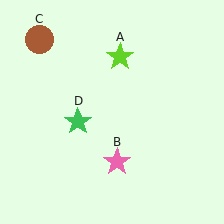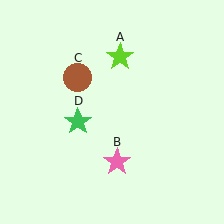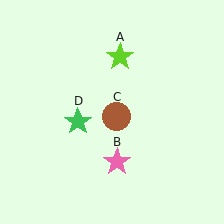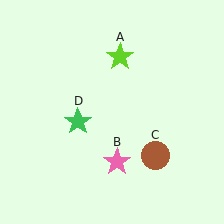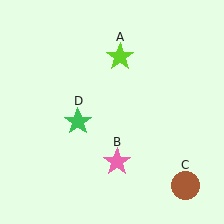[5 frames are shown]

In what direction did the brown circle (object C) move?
The brown circle (object C) moved down and to the right.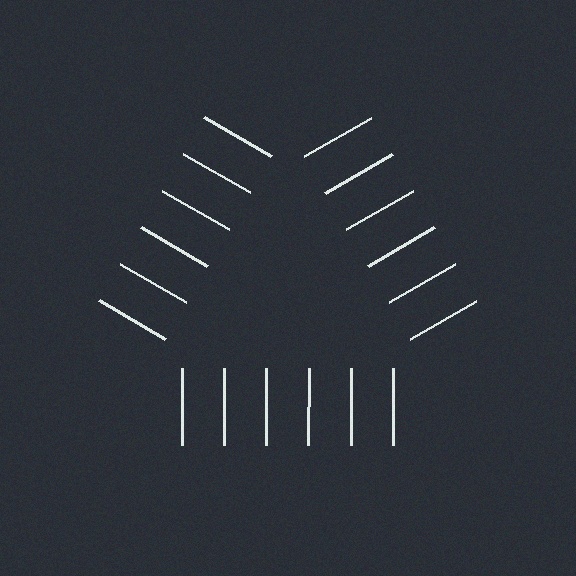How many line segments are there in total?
18 — 6 along each of the 3 edges.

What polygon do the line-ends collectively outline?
An illusory triangle — the line segments terminate on its edges but no continuous stroke is drawn.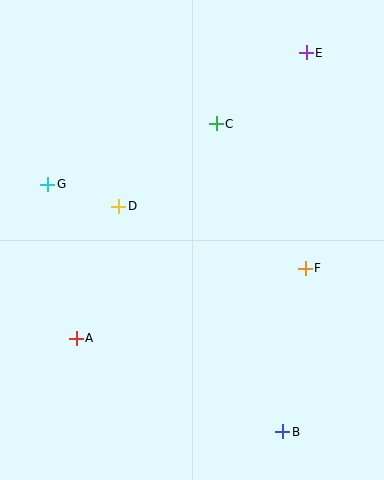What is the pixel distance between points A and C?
The distance between A and C is 256 pixels.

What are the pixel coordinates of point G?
Point G is at (48, 184).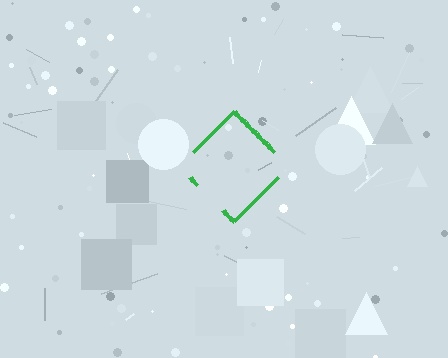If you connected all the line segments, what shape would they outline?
They would outline a diamond.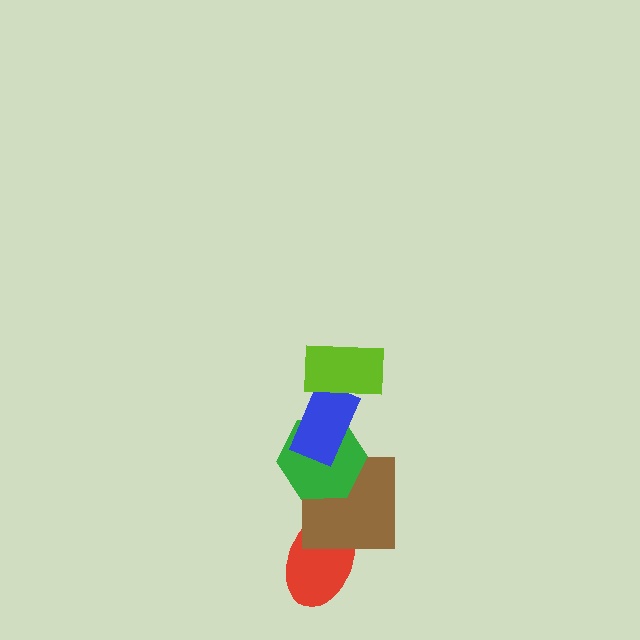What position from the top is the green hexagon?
The green hexagon is 3rd from the top.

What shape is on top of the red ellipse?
The brown square is on top of the red ellipse.